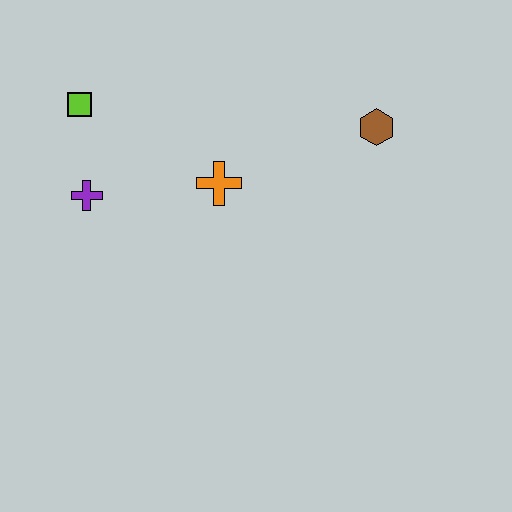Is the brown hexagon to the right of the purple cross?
Yes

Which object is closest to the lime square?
The purple cross is closest to the lime square.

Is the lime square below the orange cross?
No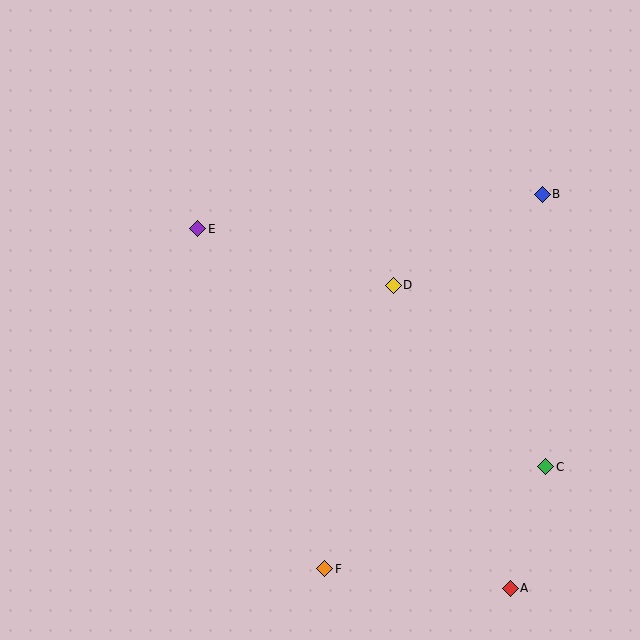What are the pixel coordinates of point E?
Point E is at (198, 229).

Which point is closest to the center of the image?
Point D at (393, 285) is closest to the center.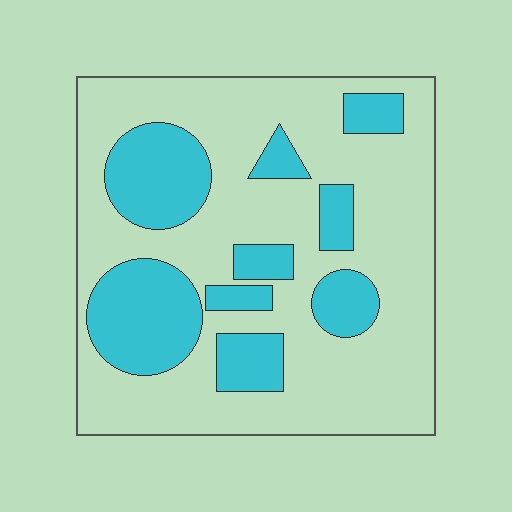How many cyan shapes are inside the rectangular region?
9.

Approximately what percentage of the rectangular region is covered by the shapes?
Approximately 30%.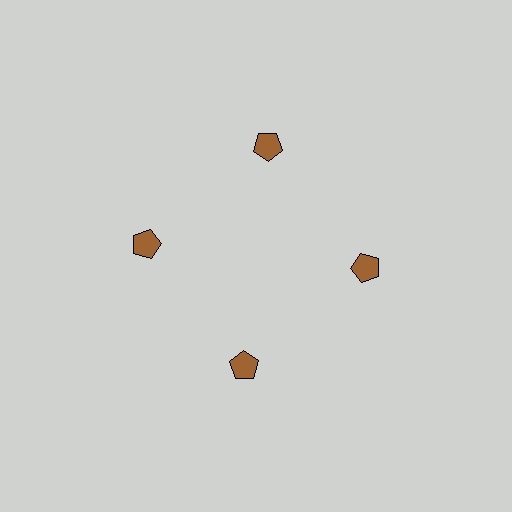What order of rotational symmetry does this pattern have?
This pattern has 4-fold rotational symmetry.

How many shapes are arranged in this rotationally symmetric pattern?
There are 4 shapes, arranged in 4 groups of 1.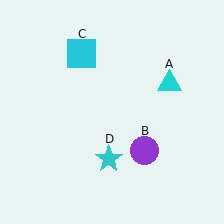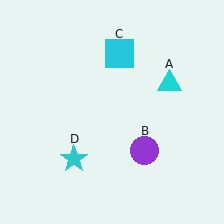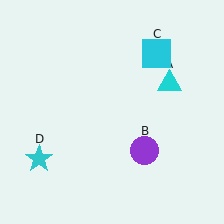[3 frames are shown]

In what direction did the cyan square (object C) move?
The cyan square (object C) moved right.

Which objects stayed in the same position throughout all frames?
Cyan triangle (object A) and purple circle (object B) remained stationary.